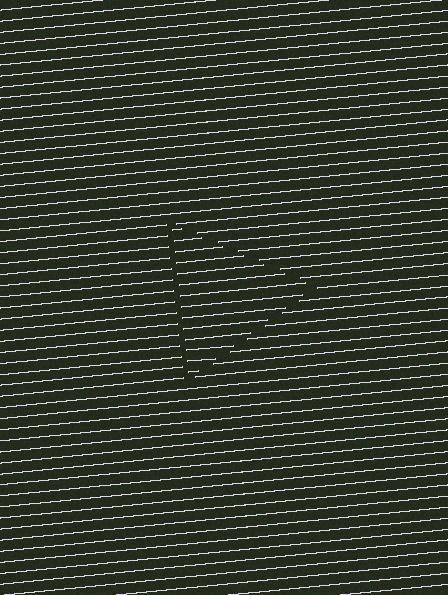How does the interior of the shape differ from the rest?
The interior of the shape contains the same grating, shifted by half a period — the contour is defined by the phase discontinuity where line-ends from the inner and outer gratings abut.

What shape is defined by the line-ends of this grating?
An illusory triangle. The interior of the shape contains the same grating, shifted by half a period — the contour is defined by the phase discontinuity where line-ends from the inner and outer gratings abut.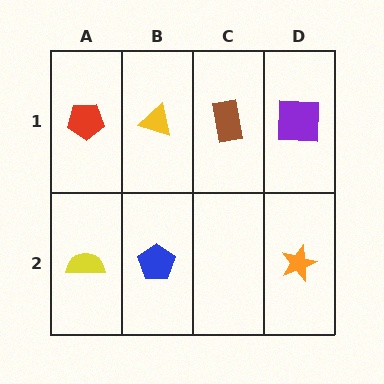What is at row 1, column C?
A brown rectangle.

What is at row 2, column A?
A yellow semicircle.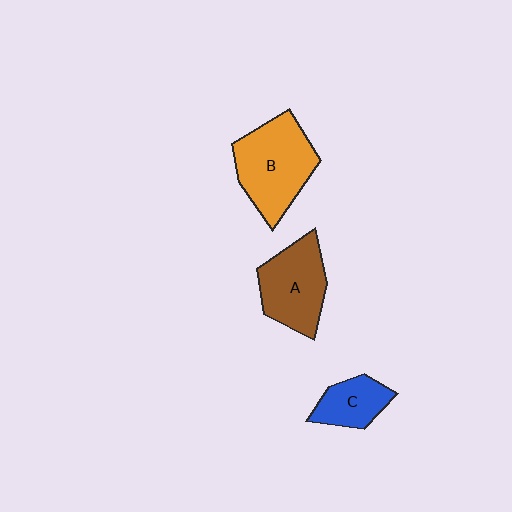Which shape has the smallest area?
Shape C (blue).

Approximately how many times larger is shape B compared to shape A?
Approximately 1.2 times.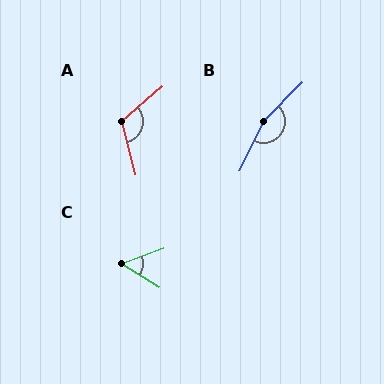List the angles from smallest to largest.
C (52°), A (116°), B (161°).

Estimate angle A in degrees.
Approximately 116 degrees.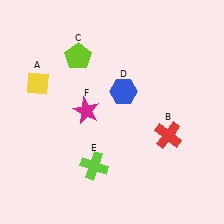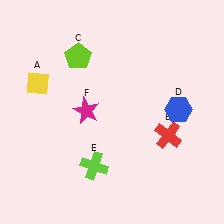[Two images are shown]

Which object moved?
The blue hexagon (D) moved right.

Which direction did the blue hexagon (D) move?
The blue hexagon (D) moved right.